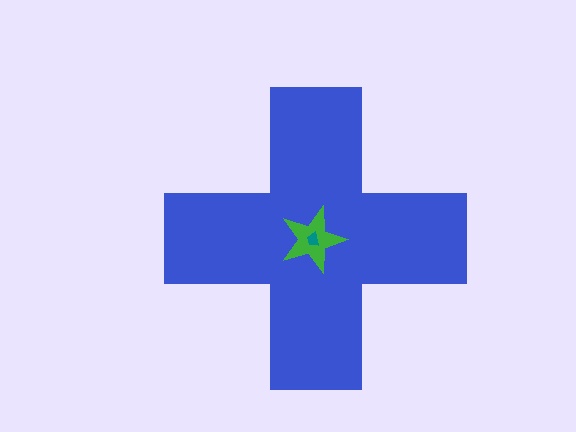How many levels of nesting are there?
3.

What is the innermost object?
The teal trapezoid.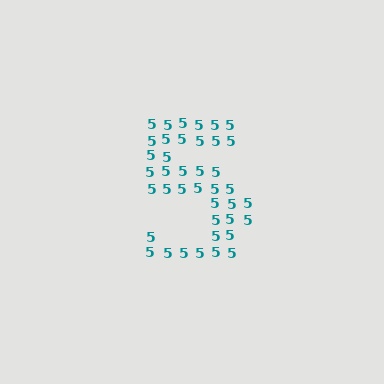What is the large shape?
The large shape is the digit 5.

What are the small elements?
The small elements are digit 5's.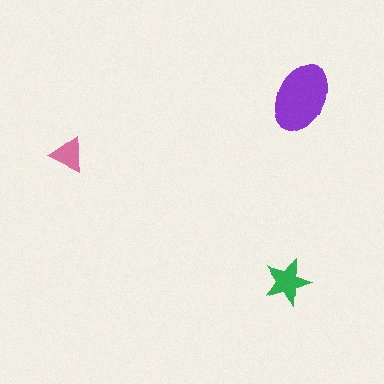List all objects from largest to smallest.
The purple ellipse, the green star, the pink triangle.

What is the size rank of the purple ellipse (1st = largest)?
1st.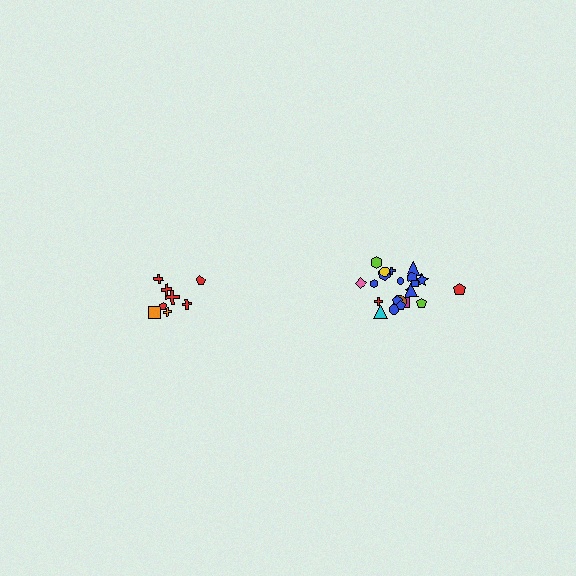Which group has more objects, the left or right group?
The right group.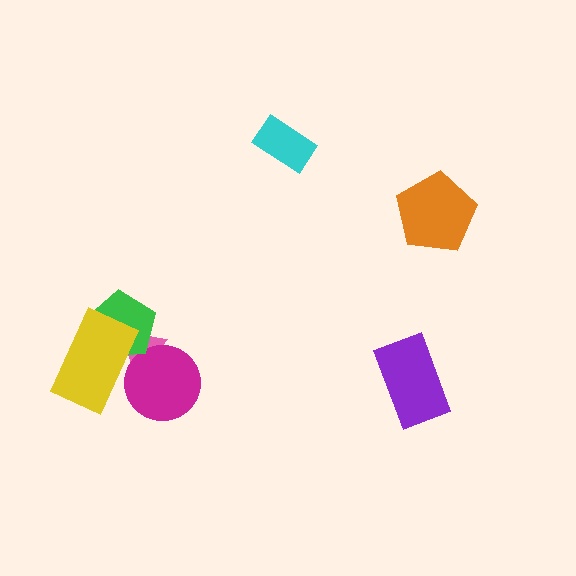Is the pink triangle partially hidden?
Yes, it is partially covered by another shape.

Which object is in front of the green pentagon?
The yellow rectangle is in front of the green pentagon.